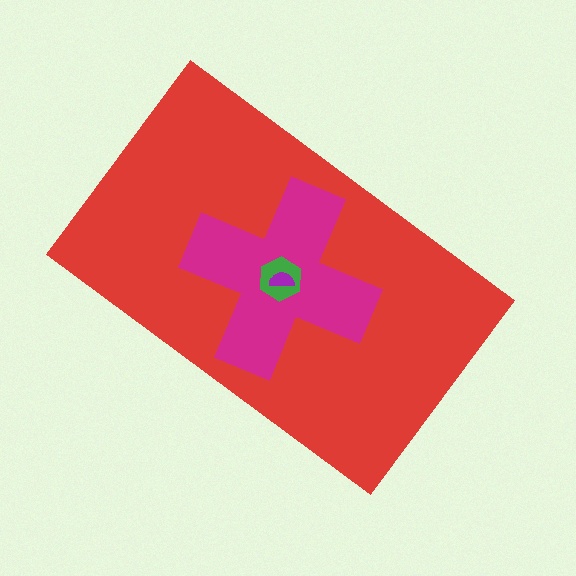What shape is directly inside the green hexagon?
The purple semicircle.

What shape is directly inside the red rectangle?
The magenta cross.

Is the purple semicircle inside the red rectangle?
Yes.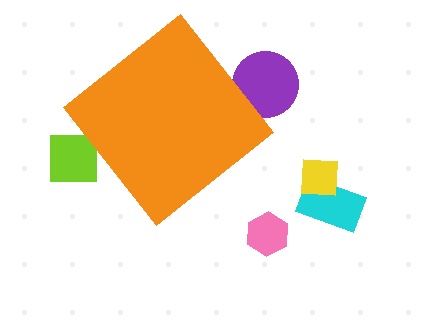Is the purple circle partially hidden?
Yes, the purple circle is partially hidden behind the orange diamond.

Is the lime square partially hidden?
Yes, the lime square is partially hidden behind the orange diamond.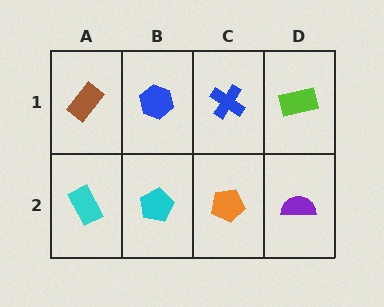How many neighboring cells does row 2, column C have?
3.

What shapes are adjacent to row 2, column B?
A blue hexagon (row 1, column B), a cyan rectangle (row 2, column A), an orange pentagon (row 2, column C).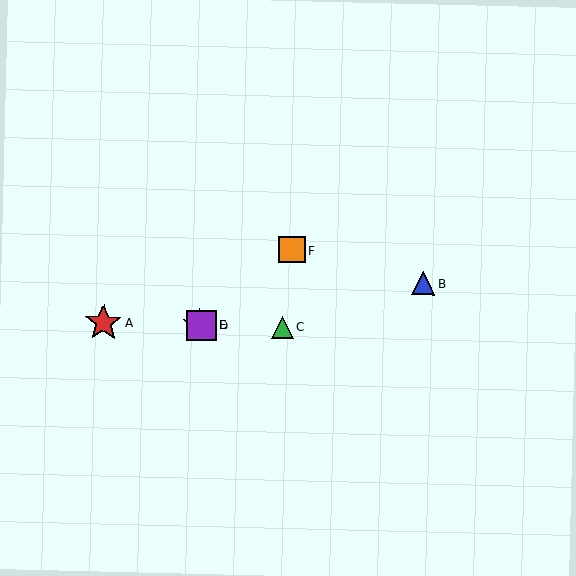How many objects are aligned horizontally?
4 objects (A, C, D, E) are aligned horizontally.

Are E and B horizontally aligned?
No, E is at y≈325 and B is at y≈284.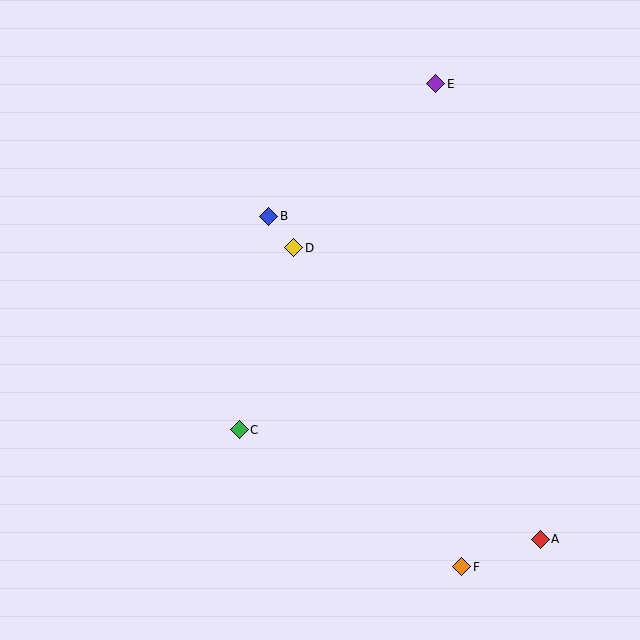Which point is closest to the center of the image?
Point D at (294, 248) is closest to the center.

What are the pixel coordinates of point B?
Point B is at (269, 216).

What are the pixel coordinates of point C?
Point C is at (239, 430).